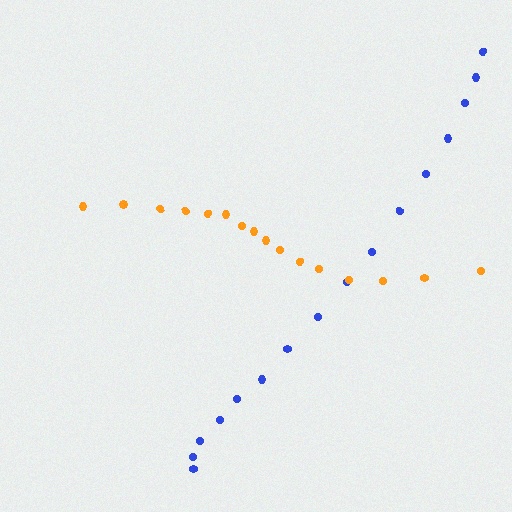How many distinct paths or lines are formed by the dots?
There are 2 distinct paths.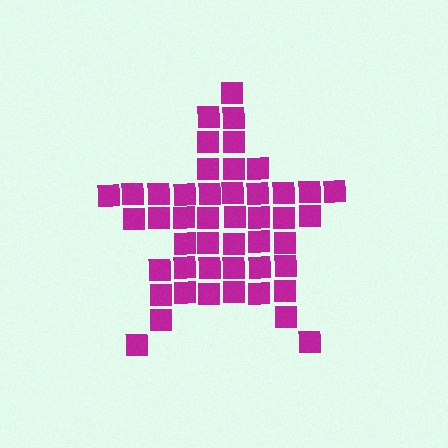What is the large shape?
The large shape is a star.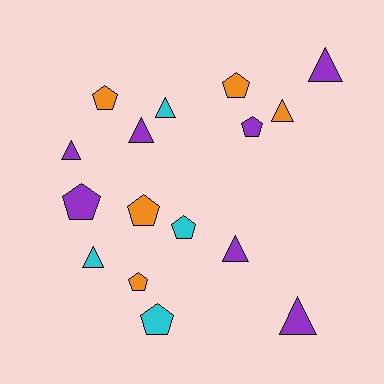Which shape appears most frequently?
Triangle, with 8 objects.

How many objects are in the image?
There are 16 objects.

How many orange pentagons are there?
There are 4 orange pentagons.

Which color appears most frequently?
Purple, with 7 objects.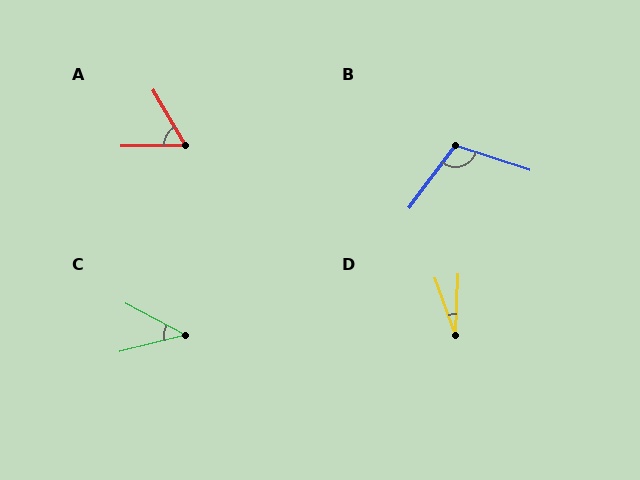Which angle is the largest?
B, at approximately 109 degrees.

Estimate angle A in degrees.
Approximately 60 degrees.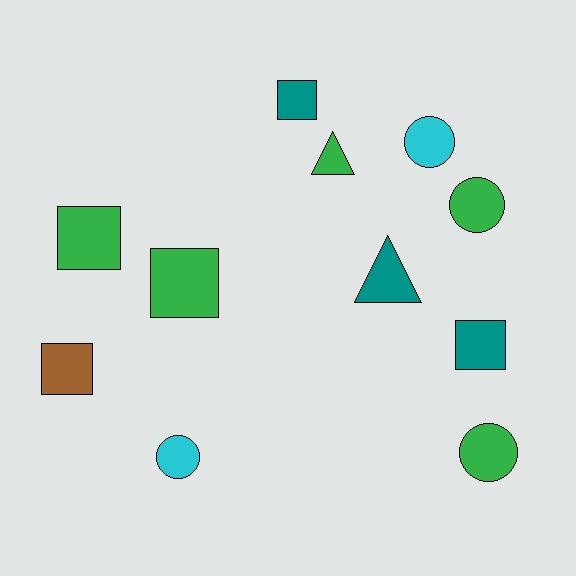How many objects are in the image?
There are 11 objects.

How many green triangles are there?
There is 1 green triangle.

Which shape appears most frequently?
Square, with 5 objects.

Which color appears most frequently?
Green, with 5 objects.